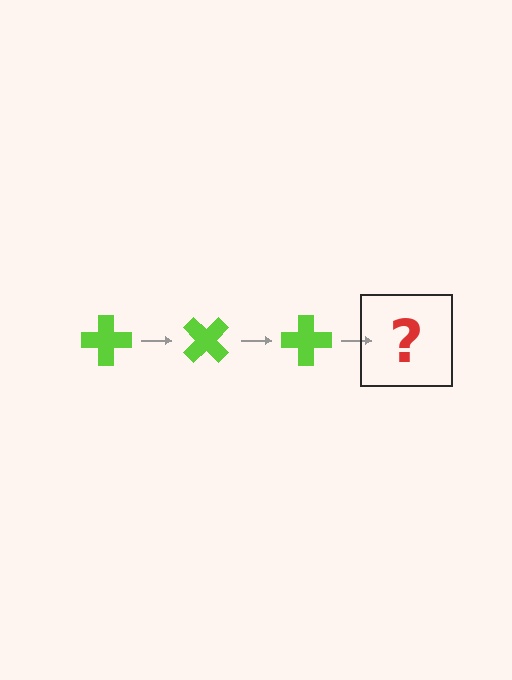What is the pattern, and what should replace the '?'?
The pattern is that the cross rotates 45 degrees each step. The '?' should be a lime cross rotated 135 degrees.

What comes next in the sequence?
The next element should be a lime cross rotated 135 degrees.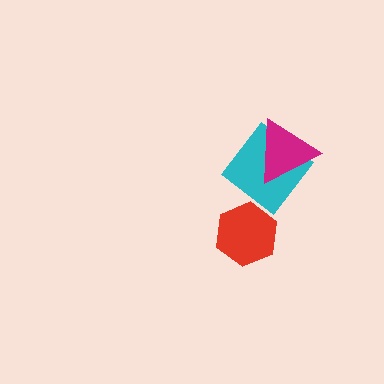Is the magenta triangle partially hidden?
No, no other shape covers it.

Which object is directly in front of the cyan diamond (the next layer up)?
The magenta triangle is directly in front of the cyan diamond.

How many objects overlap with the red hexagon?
1 object overlaps with the red hexagon.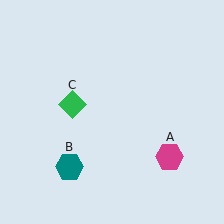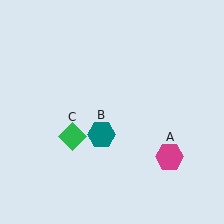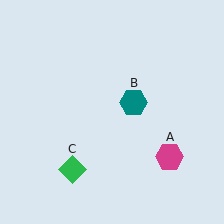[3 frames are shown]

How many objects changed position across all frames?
2 objects changed position: teal hexagon (object B), green diamond (object C).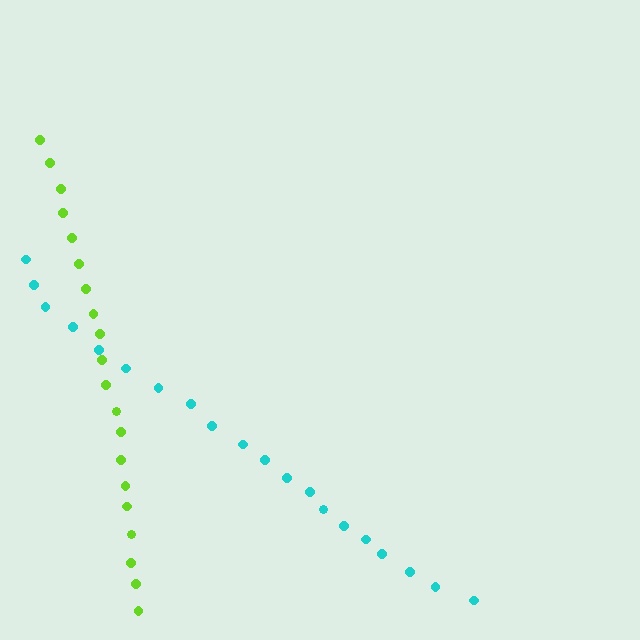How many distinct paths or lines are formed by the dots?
There are 2 distinct paths.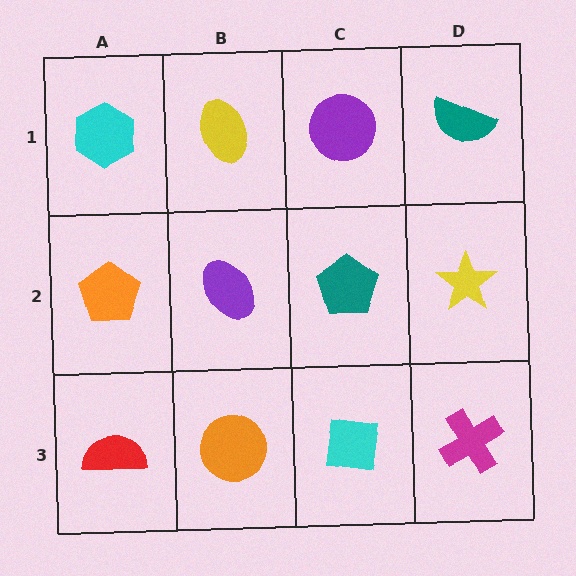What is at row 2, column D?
A yellow star.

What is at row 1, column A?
A cyan hexagon.